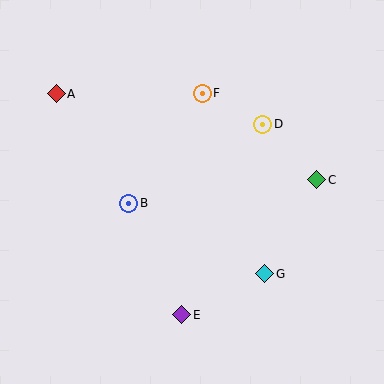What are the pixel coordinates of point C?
Point C is at (317, 180).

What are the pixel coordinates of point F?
Point F is at (202, 93).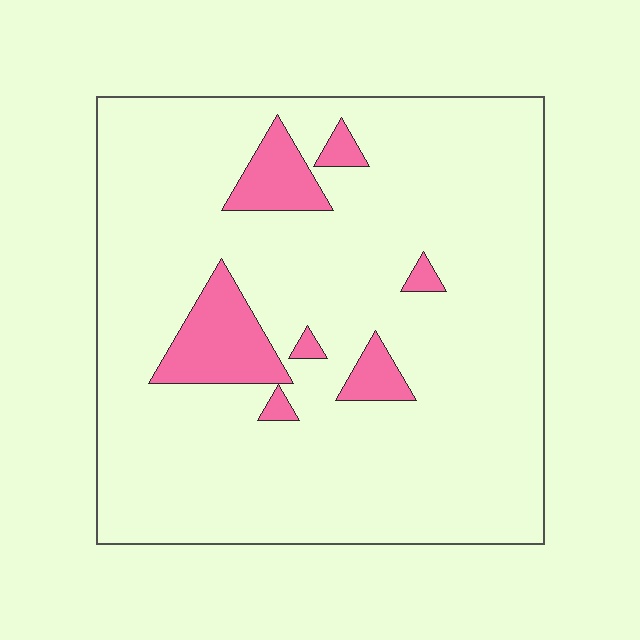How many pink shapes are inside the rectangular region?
7.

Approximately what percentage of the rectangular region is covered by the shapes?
Approximately 10%.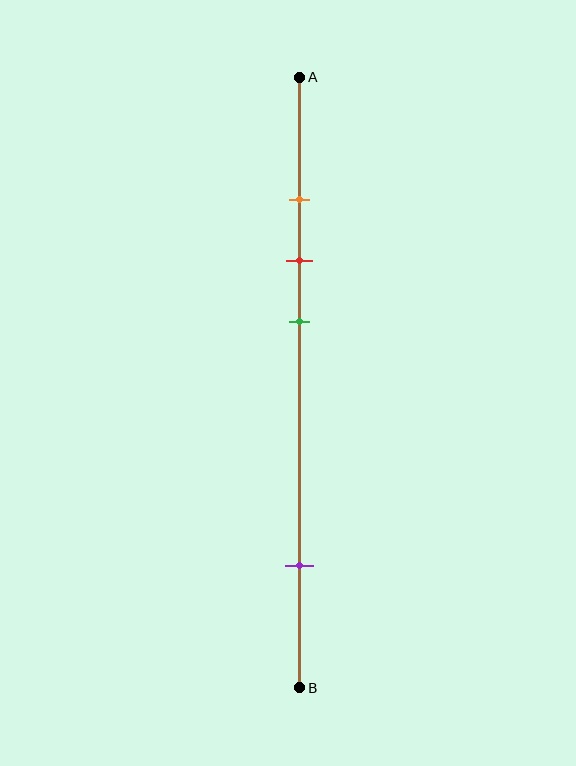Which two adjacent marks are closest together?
The orange and red marks are the closest adjacent pair.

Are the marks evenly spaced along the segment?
No, the marks are not evenly spaced.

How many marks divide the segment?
There are 4 marks dividing the segment.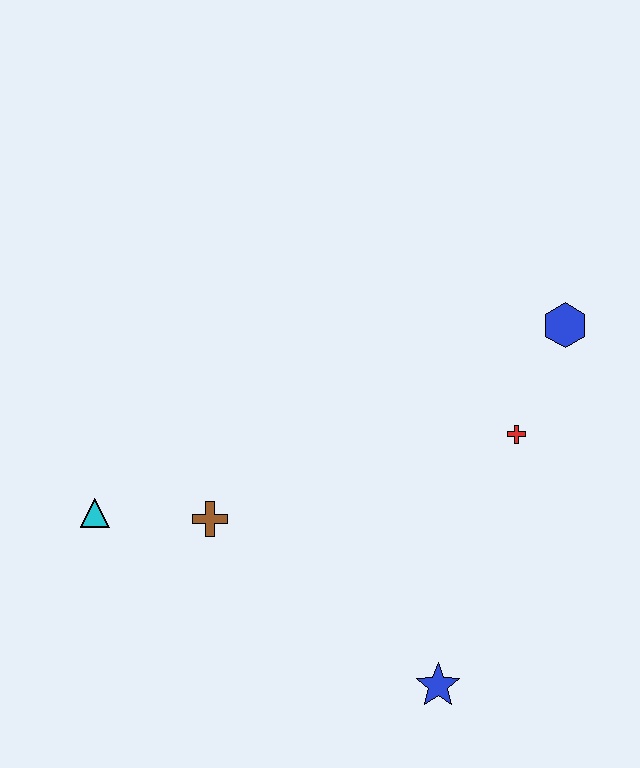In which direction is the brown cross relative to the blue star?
The brown cross is to the left of the blue star.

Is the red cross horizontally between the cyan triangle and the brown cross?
No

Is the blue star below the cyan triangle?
Yes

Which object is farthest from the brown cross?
The blue hexagon is farthest from the brown cross.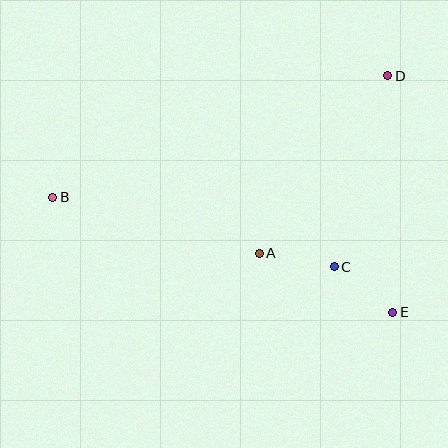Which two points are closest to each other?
Points C and E are closest to each other.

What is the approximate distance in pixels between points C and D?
The distance between C and D is approximately 198 pixels.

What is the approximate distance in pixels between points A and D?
The distance between A and D is approximately 219 pixels.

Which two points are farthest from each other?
Points B and E are farthest from each other.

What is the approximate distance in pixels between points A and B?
The distance between A and B is approximately 214 pixels.